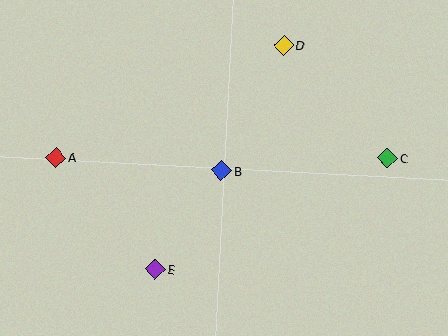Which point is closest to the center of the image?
Point B at (222, 171) is closest to the center.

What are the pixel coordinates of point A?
Point A is at (56, 158).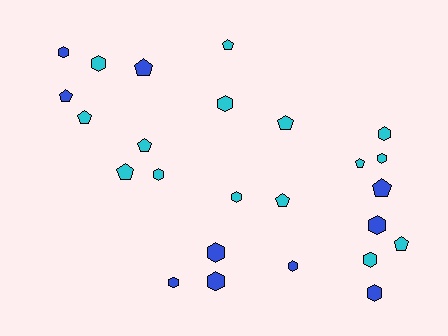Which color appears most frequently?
Cyan, with 15 objects.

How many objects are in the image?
There are 25 objects.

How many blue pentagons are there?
There are 3 blue pentagons.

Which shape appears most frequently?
Hexagon, with 14 objects.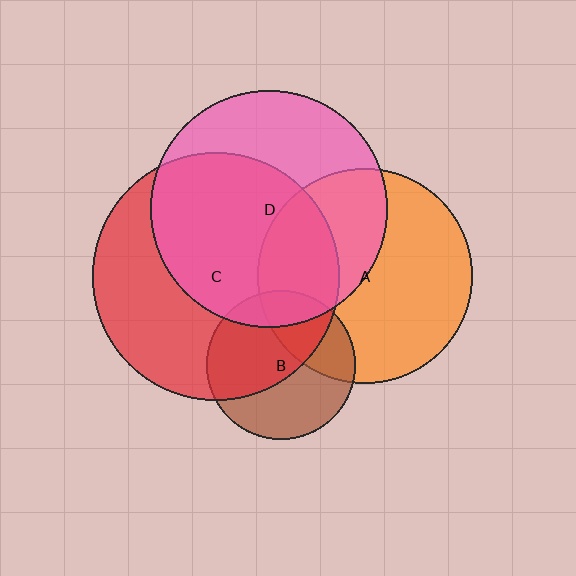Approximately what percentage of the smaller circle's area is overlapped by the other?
Approximately 40%.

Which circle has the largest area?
Circle C (red).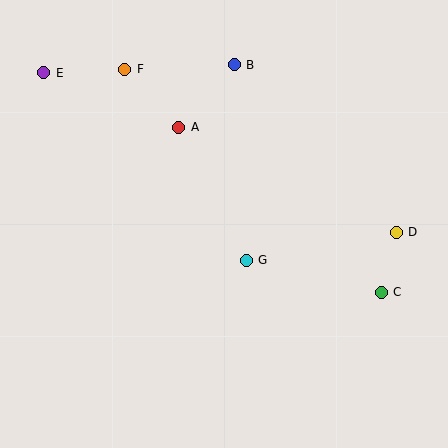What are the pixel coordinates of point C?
Point C is at (381, 292).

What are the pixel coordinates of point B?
Point B is at (234, 65).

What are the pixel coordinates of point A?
Point A is at (179, 127).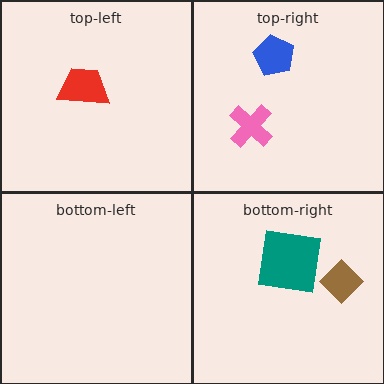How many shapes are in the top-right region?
2.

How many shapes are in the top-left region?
1.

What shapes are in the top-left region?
The red trapezoid.